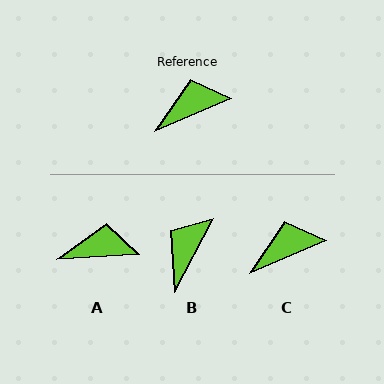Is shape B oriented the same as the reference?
No, it is off by about 39 degrees.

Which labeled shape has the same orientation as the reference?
C.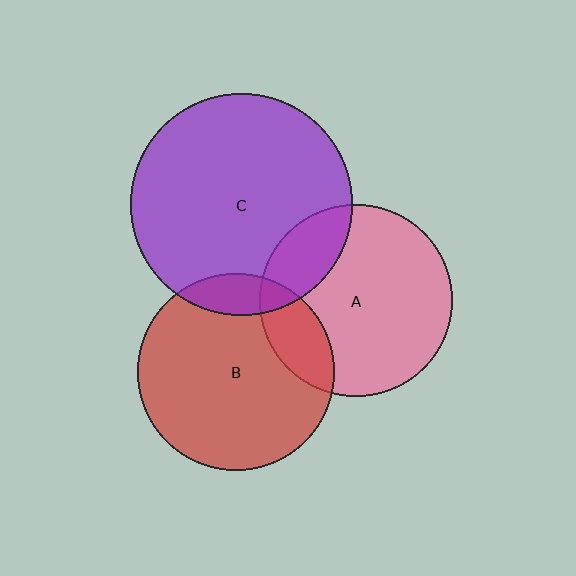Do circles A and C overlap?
Yes.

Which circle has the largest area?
Circle C (purple).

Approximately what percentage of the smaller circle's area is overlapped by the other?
Approximately 20%.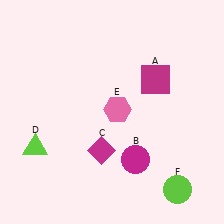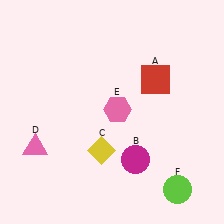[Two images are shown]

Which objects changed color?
A changed from magenta to red. C changed from magenta to yellow. D changed from lime to pink.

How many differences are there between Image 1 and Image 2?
There are 3 differences between the two images.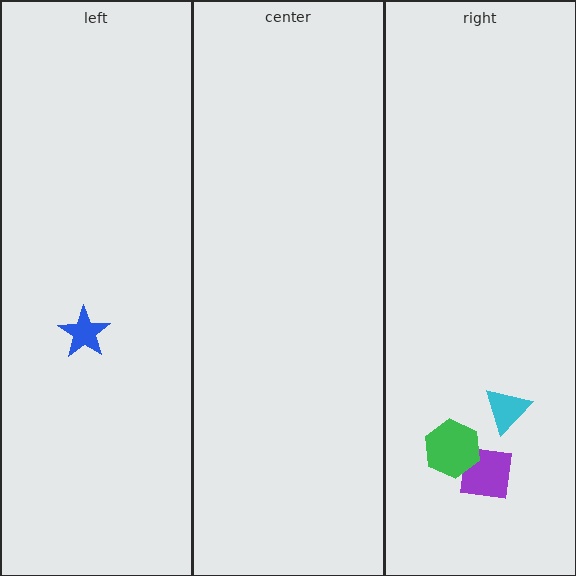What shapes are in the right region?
The purple square, the green hexagon, the cyan triangle.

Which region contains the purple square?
The right region.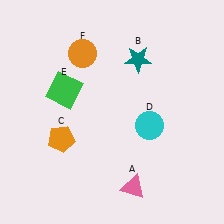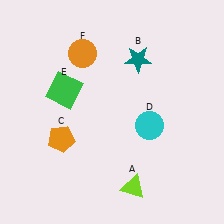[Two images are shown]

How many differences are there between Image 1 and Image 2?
There is 1 difference between the two images.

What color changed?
The triangle (A) changed from pink in Image 1 to lime in Image 2.